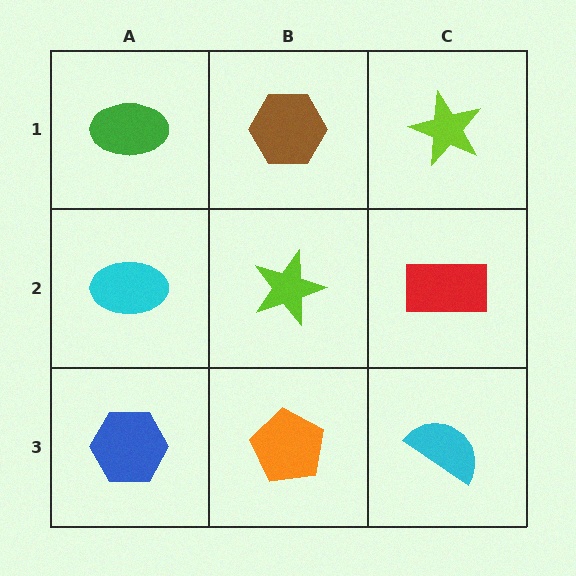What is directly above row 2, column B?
A brown hexagon.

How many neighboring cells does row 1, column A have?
2.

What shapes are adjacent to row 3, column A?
A cyan ellipse (row 2, column A), an orange pentagon (row 3, column B).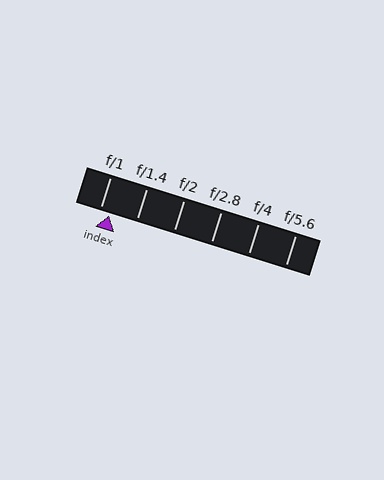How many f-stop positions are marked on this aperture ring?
There are 6 f-stop positions marked.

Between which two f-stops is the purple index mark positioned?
The index mark is between f/1 and f/1.4.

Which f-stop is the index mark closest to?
The index mark is closest to f/1.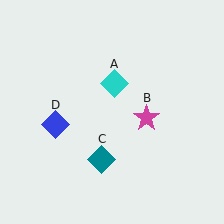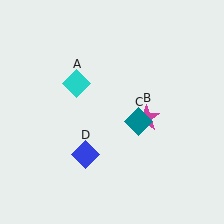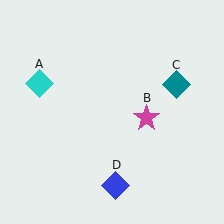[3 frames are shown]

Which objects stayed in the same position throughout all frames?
Magenta star (object B) remained stationary.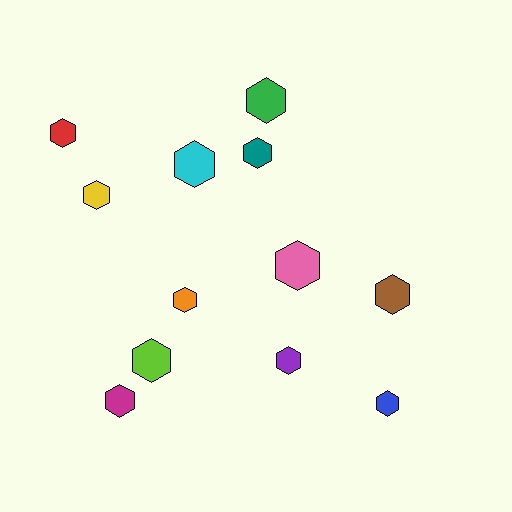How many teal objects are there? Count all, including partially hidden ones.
There is 1 teal object.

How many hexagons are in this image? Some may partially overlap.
There are 12 hexagons.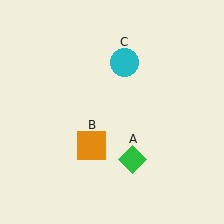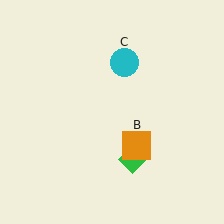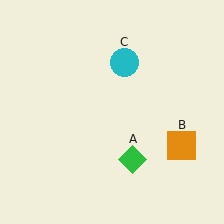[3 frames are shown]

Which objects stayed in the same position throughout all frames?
Green diamond (object A) and cyan circle (object C) remained stationary.